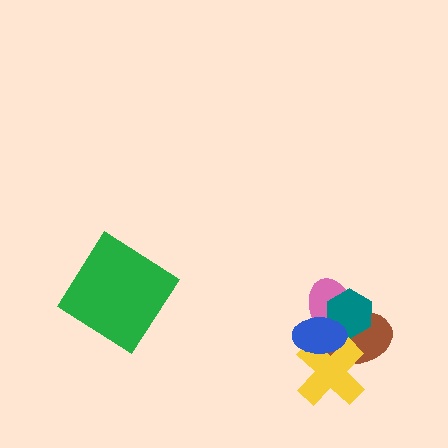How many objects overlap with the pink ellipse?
4 objects overlap with the pink ellipse.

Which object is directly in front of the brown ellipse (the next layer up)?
The pink ellipse is directly in front of the brown ellipse.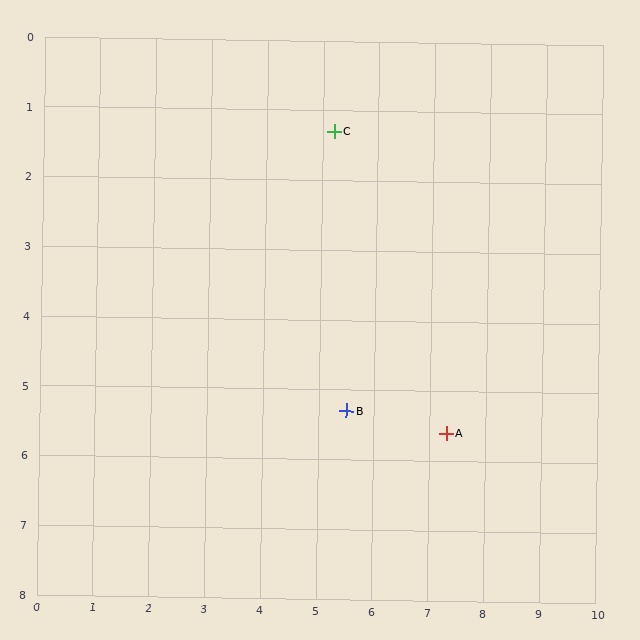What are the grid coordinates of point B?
Point B is at approximately (5.5, 5.3).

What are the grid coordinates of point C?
Point C is at approximately (5.2, 1.3).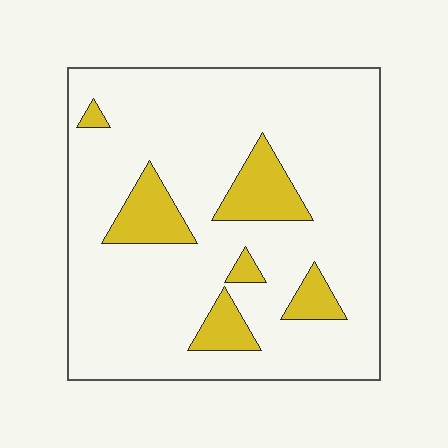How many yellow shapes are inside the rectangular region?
6.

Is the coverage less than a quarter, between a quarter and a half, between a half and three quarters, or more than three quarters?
Less than a quarter.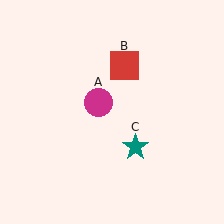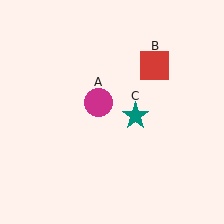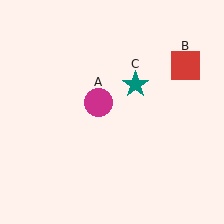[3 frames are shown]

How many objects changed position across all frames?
2 objects changed position: red square (object B), teal star (object C).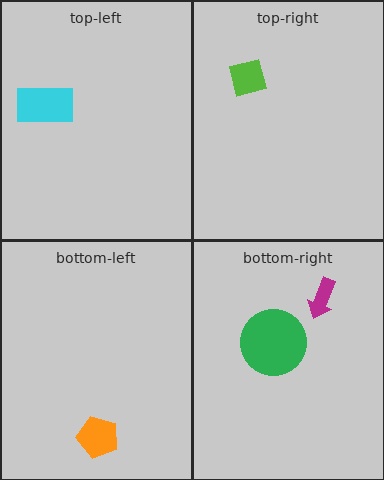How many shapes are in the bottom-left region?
1.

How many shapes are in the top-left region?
1.